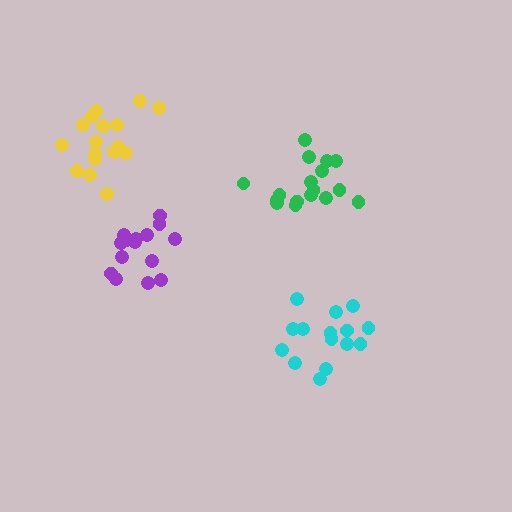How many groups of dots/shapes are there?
There are 4 groups.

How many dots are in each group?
Group 1: 15 dots, Group 2: 17 dots, Group 3: 15 dots, Group 4: 18 dots (65 total).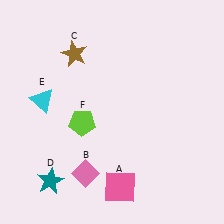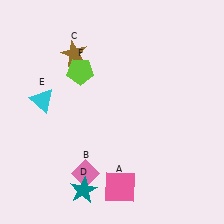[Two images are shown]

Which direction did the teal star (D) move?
The teal star (D) moved right.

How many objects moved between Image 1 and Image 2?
2 objects moved between the two images.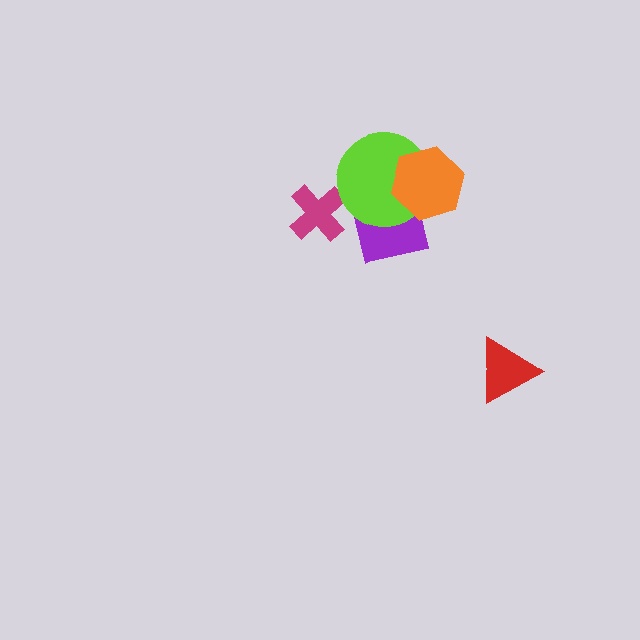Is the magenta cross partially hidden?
No, no other shape covers it.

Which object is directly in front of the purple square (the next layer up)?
The lime circle is directly in front of the purple square.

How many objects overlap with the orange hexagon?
2 objects overlap with the orange hexagon.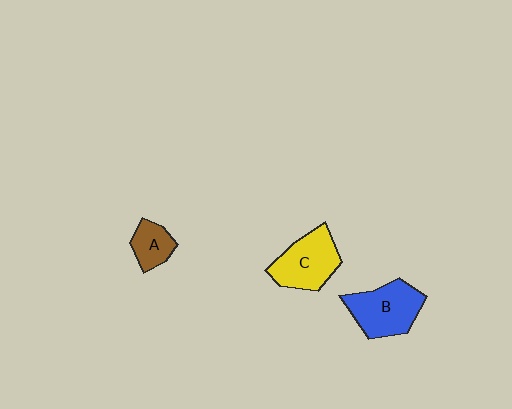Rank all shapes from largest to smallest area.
From largest to smallest: B (blue), C (yellow), A (brown).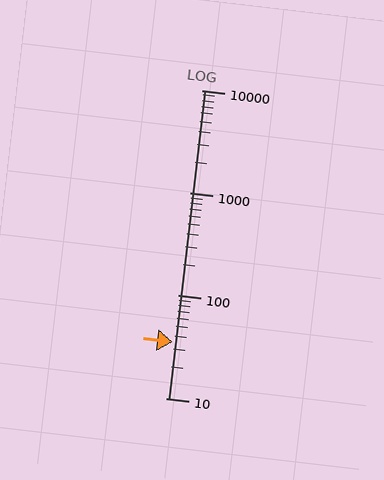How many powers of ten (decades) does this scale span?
The scale spans 3 decades, from 10 to 10000.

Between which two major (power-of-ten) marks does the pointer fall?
The pointer is between 10 and 100.